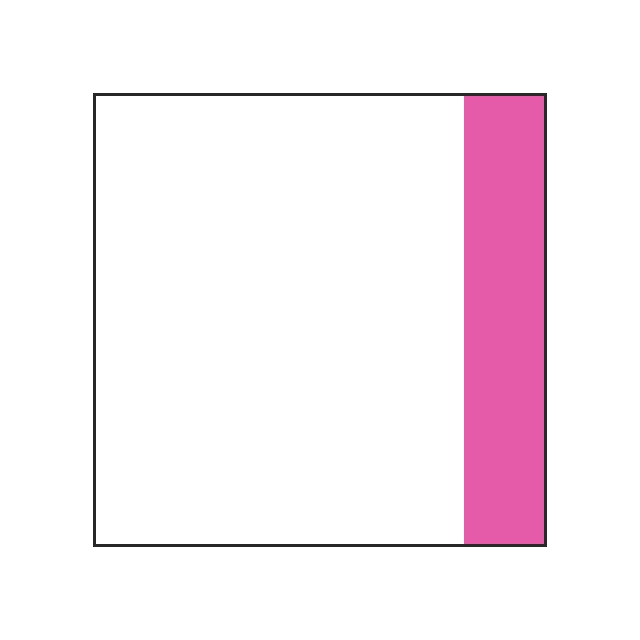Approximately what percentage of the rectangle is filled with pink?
Approximately 20%.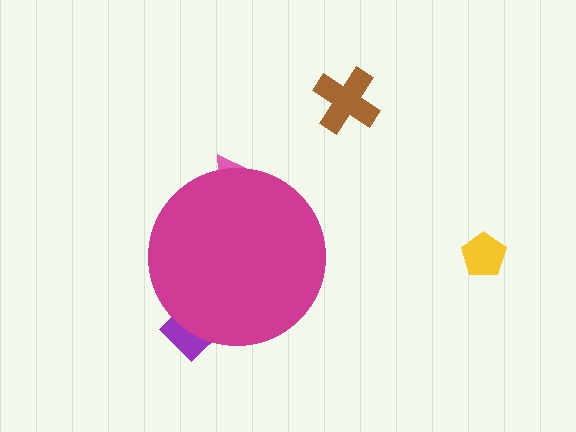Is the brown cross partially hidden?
No, the brown cross is fully visible.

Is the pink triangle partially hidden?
Yes, the pink triangle is partially hidden behind the magenta circle.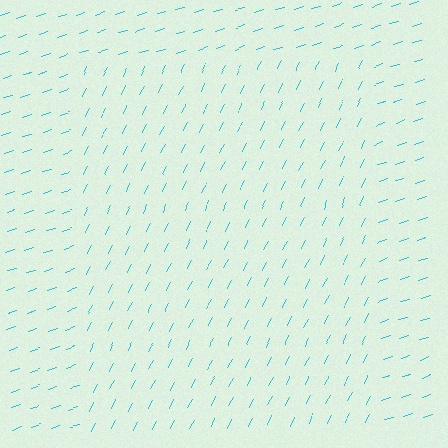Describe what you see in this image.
The image is filled with small cyan line segments. A rectangle region in the image has lines oriented differently from the surrounding lines, creating a visible texture boundary.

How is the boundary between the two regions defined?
The boundary is defined purely by a change in line orientation (approximately 45 degrees difference). All lines are the same color and thickness.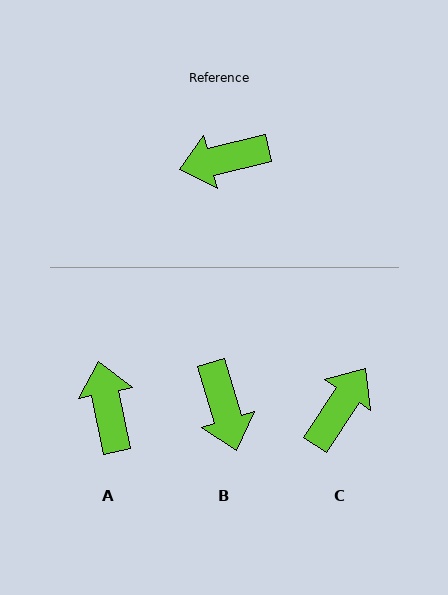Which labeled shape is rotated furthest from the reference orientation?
C, about 137 degrees away.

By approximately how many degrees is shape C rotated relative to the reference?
Approximately 137 degrees clockwise.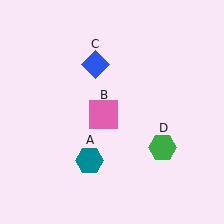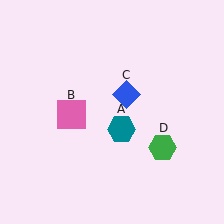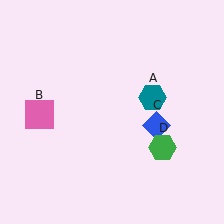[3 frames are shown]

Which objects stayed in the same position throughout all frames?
Green hexagon (object D) remained stationary.